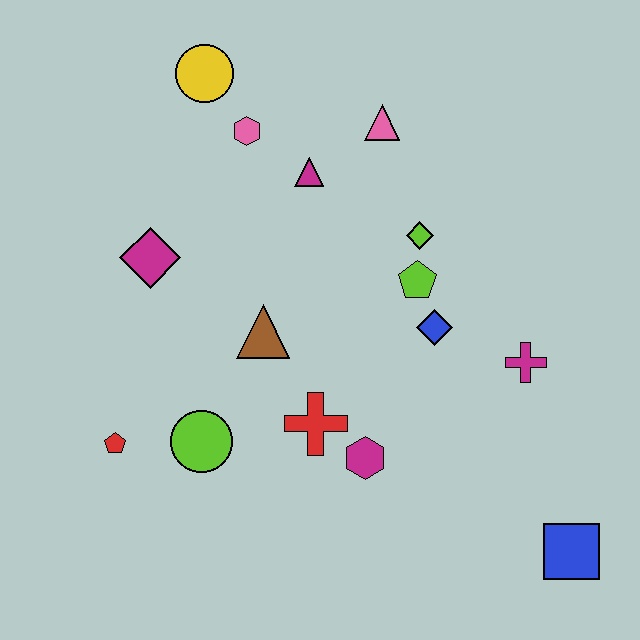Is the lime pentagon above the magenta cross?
Yes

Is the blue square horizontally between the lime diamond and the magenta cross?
No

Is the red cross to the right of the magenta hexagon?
No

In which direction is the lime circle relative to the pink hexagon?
The lime circle is below the pink hexagon.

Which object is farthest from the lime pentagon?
The red pentagon is farthest from the lime pentagon.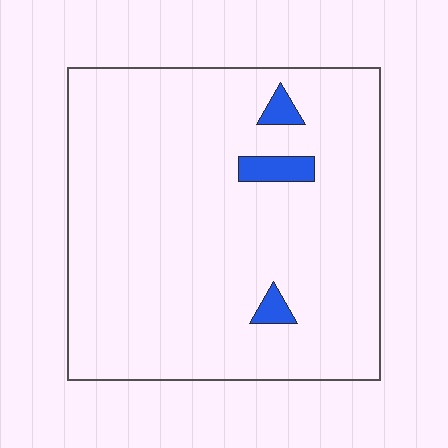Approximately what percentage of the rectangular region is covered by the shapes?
Approximately 5%.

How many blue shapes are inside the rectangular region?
3.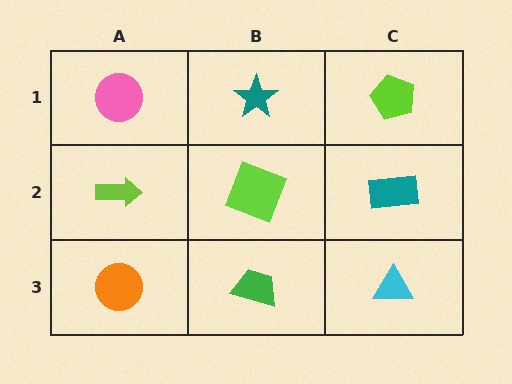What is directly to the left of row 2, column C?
A lime square.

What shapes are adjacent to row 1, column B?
A lime square (row 2, column B), a pink circle (row 1, column A), a lime pentagon (row 1, column C).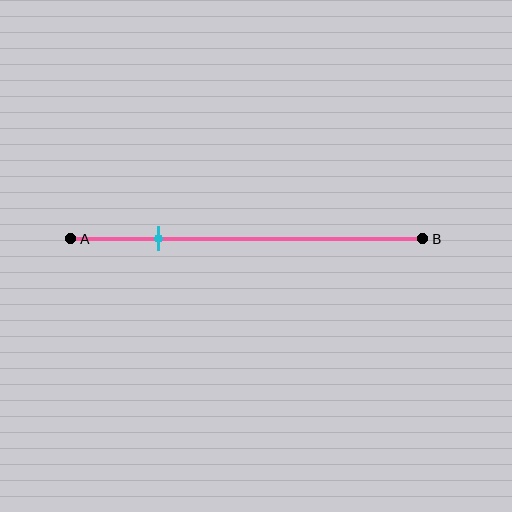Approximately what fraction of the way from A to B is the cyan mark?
The cyan mark is approximately 25% of the way from A to B.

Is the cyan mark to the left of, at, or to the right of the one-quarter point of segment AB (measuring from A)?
The cyan mark is approximately at the one-quarter point of segment AB.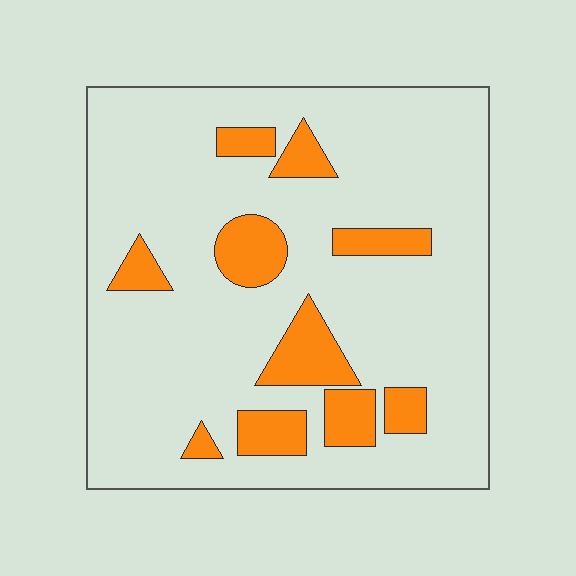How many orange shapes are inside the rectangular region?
10.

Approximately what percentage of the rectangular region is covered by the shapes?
Approximately 15%.